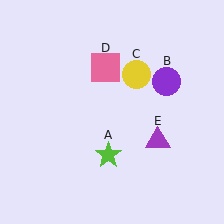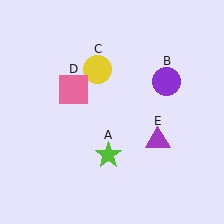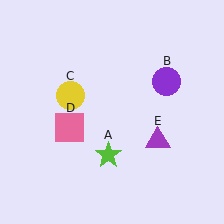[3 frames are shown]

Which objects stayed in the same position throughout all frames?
Lime star (object A) and purple circle (object B) and purple triangle (object E) remained stationary.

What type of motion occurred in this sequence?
The yellow circle (object C), pink square (object D) rotated counterclockwise around the center of the scene.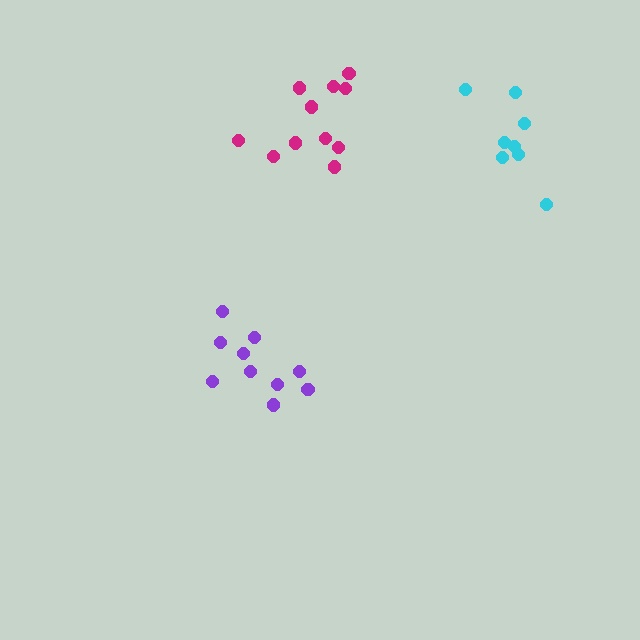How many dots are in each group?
Group 1: 10 dots, Group 2: 11 dots, Group 3: 8 dots (29 total).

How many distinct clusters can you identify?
There are 3 distinct clusters.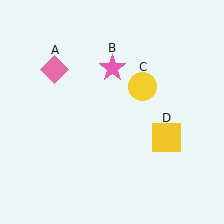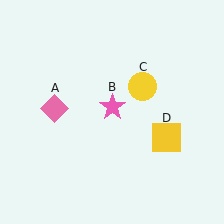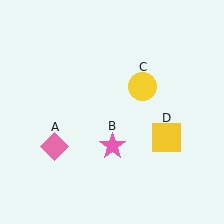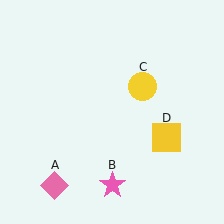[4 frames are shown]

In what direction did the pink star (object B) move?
The pink star (object B) moved down.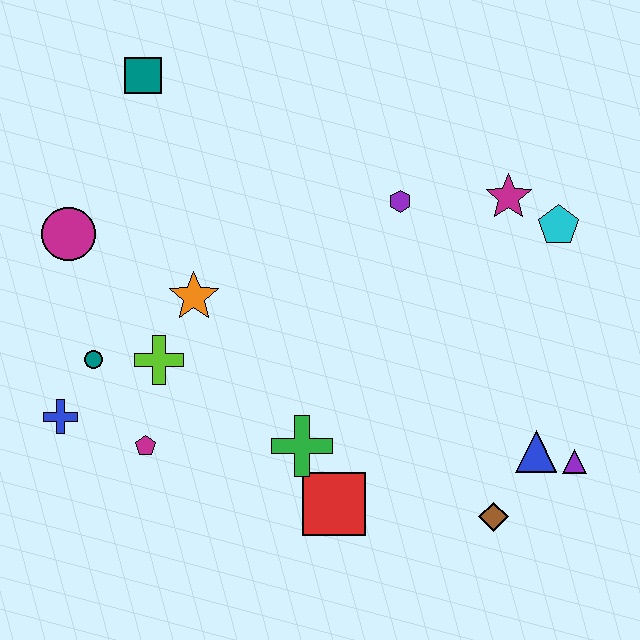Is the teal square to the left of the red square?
Yes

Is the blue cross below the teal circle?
Yes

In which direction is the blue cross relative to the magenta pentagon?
The blue cross is to the left of the magenta pentagon.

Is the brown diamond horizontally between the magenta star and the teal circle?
Yes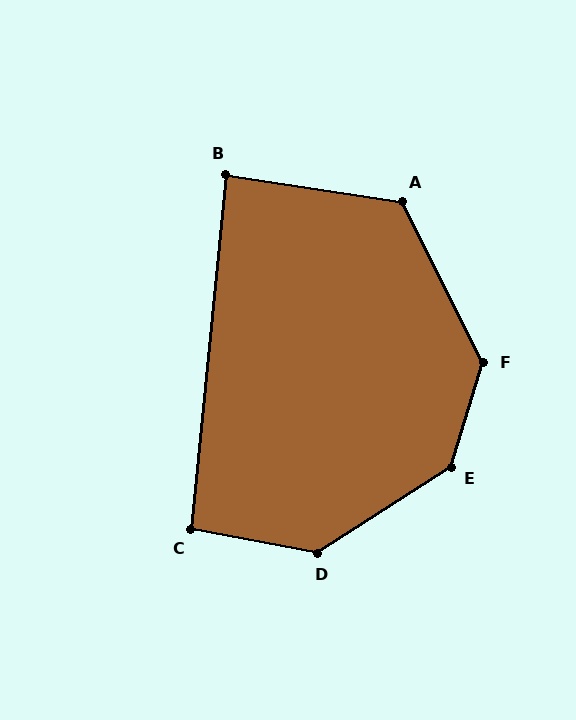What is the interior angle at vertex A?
Approximately 125 degrees (obtuse).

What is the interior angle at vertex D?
Approximately 137 degrees (obtuse).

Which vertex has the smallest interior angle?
B, at approximately 87 degrees.